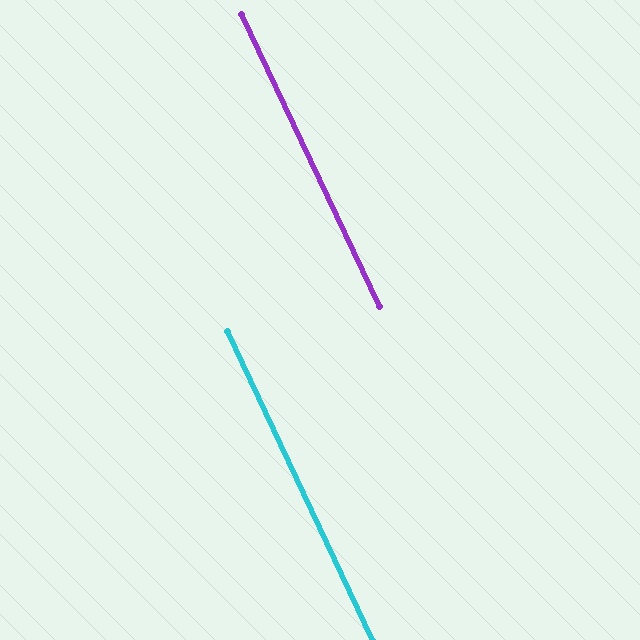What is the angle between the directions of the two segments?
Approximately 0 degrees.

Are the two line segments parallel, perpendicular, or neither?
Parallel — their directions differ by only 0.1°.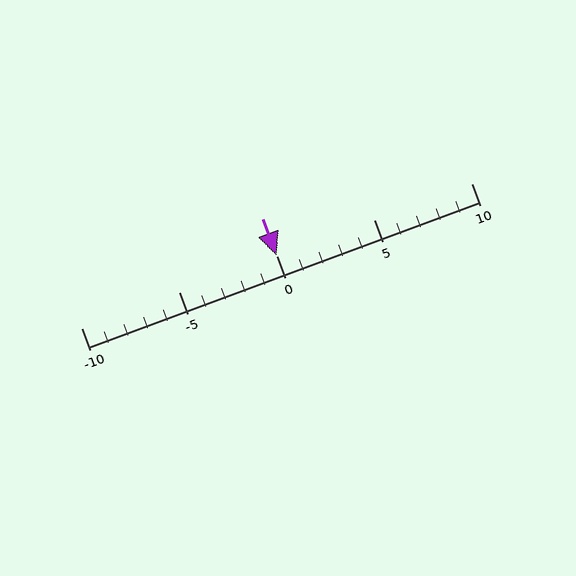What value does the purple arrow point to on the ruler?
The purple arrow points to approximately 0.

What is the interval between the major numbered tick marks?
The major tick marks are spaced 5 units apart.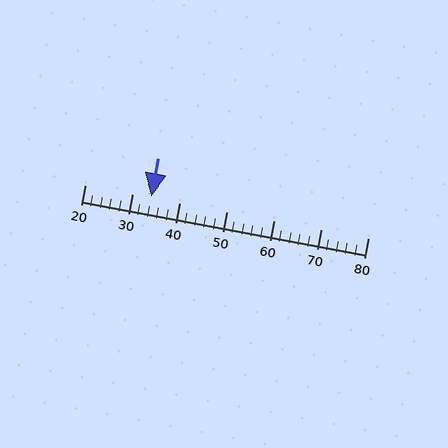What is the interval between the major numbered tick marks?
The major tick marks are spaced 10 units apart.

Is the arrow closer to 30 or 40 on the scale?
The arrow is closer to 30.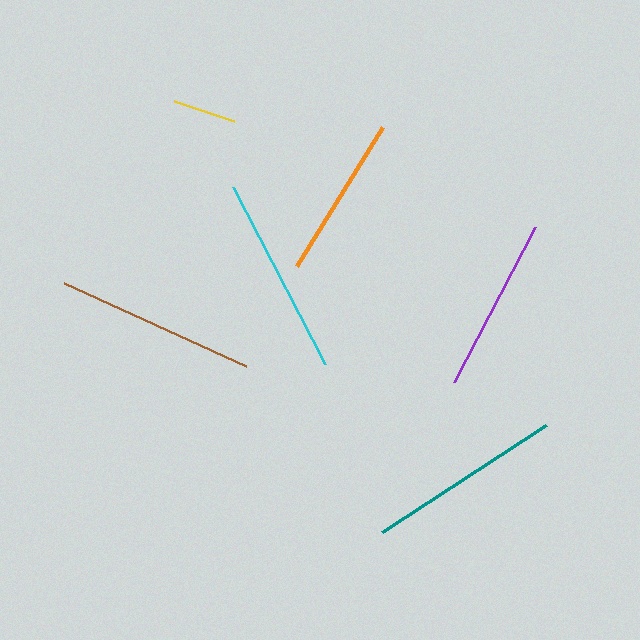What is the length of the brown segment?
The brown segment is approximately 201 pixels long.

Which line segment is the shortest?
The yellow line is the shortest at approximately 63 pixels.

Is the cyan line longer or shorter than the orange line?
The cyan line is longer than the orange line.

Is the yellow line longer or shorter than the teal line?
The teal line is longer than the yellow line.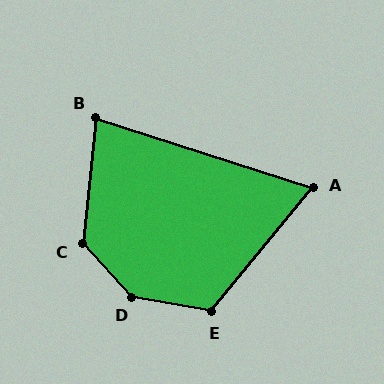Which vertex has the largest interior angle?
D, at approximately 143 degrees.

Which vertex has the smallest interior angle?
A, at approximately 68 degrees.